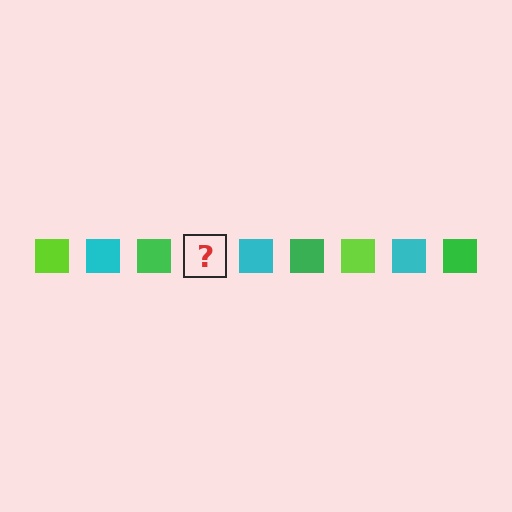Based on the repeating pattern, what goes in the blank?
The blank should be a lime square.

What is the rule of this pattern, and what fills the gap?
The rule is that the pattern cycles through lime, cyan, green squares. The gap should be filled with a lime square.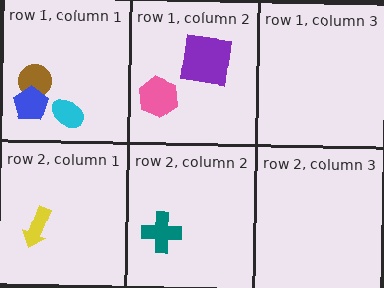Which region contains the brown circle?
The row 1, column 1 region.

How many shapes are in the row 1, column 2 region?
2.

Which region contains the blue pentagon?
The row 1, column 1 region.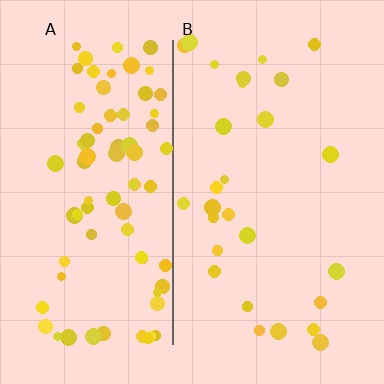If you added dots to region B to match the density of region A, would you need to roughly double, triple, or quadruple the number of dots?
Approximately triple.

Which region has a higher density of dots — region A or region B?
A (the left).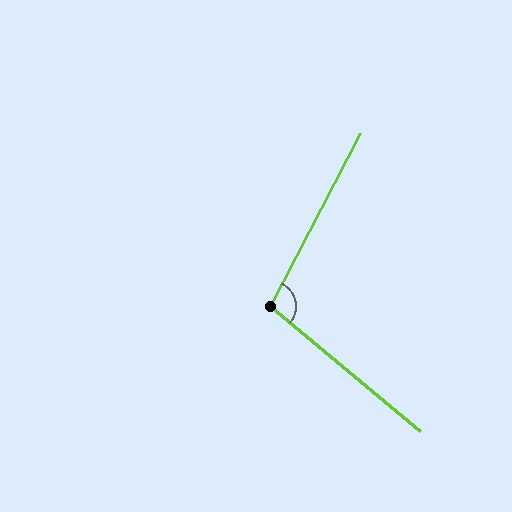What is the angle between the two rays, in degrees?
Approximately 102 degrees.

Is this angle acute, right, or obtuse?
It is obtuse.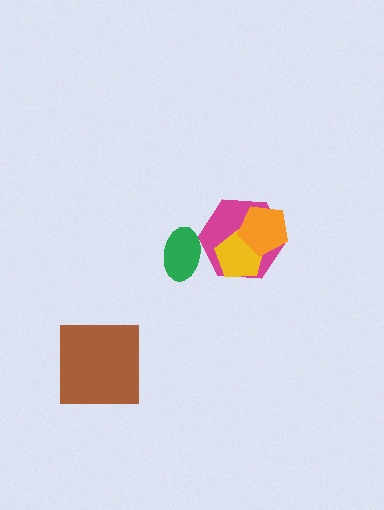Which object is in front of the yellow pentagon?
The orange pentagon is in front of the yellow pentagon.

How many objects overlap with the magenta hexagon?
3 objects overlap with the magenta hexagon.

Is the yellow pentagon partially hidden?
Yes, it is partially covered by another shape.